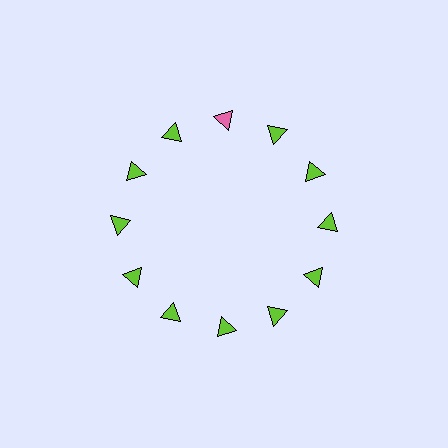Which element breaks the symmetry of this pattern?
The pink triangle at roughly the 12 o'clock position breaks the symmetry. All other shapes are lime triangles.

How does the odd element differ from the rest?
It has a different color: pink instead of lime.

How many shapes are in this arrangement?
There are 12 shapes arranged in a ring pattern.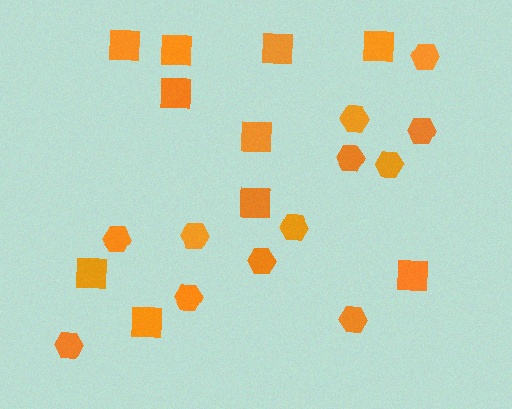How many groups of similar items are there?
There are 2 groups: one group of squares (10) and one group of hexagons (12).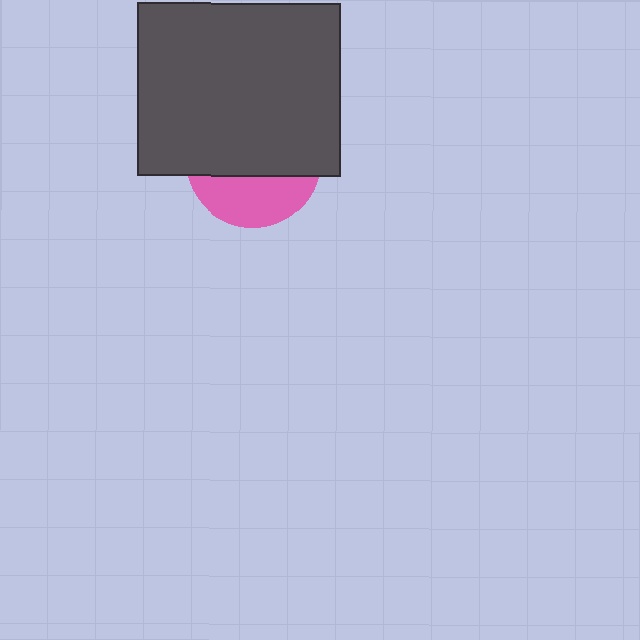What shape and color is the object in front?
The object in front is a dark gray rectangle.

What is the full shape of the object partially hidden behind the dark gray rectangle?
The partially hidden object is a pink circle.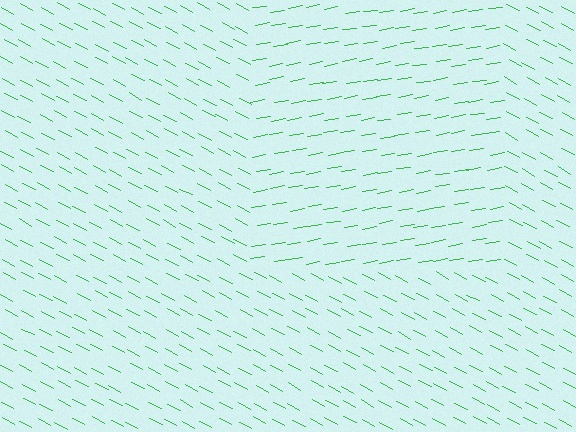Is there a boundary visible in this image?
Yes, there is a texture boundary formed by a change in line orientation.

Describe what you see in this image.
The image is filled with small green line segments. A rectangle region in the image has lines oriented differently from the surrounding lines, creating a visible texture boundary.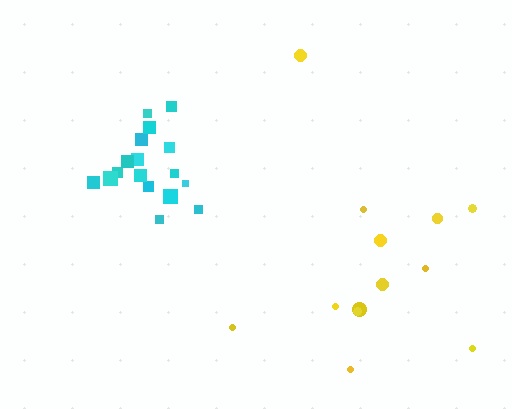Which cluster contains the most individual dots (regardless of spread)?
Cyan (18).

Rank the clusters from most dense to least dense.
cyan, yellow.